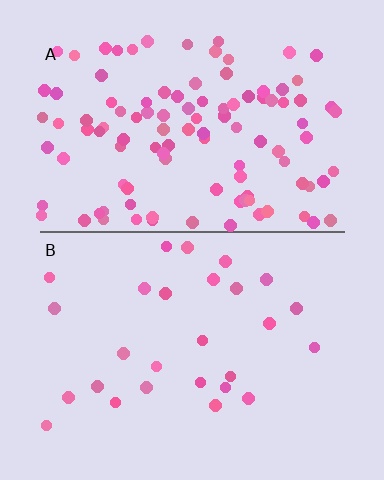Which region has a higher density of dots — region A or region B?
A (the top).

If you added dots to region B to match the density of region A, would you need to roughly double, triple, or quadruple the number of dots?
Approximately quadruple.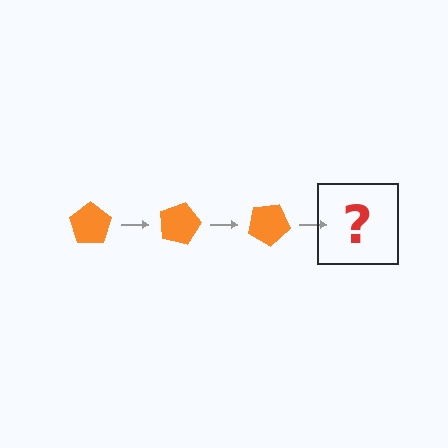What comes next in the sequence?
The next element should be an orange pentagon rotated 45 degrees.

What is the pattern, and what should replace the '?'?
The pattern is that the pentagon rotates 15 degrees each step. The '?' should be an orange pentagon rotated 45 degrees.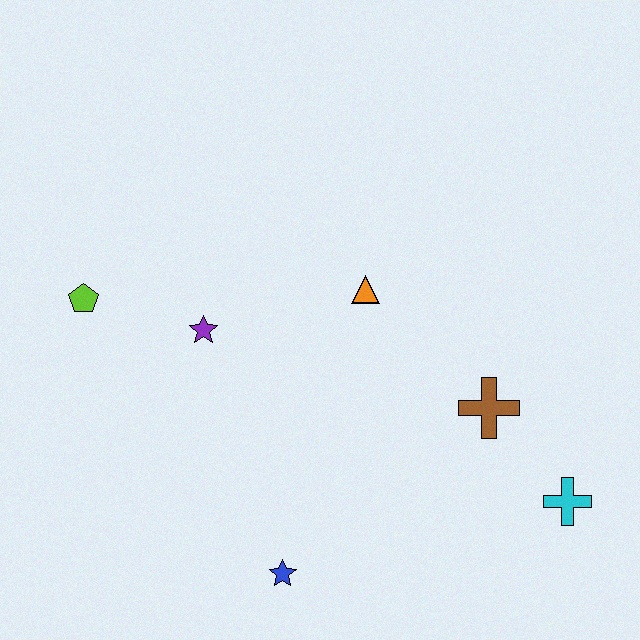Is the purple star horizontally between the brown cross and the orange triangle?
No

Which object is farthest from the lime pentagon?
The cyan cross is farthest from the lime pentagon.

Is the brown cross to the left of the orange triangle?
No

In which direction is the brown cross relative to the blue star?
The brown cross is to the right of the blue star.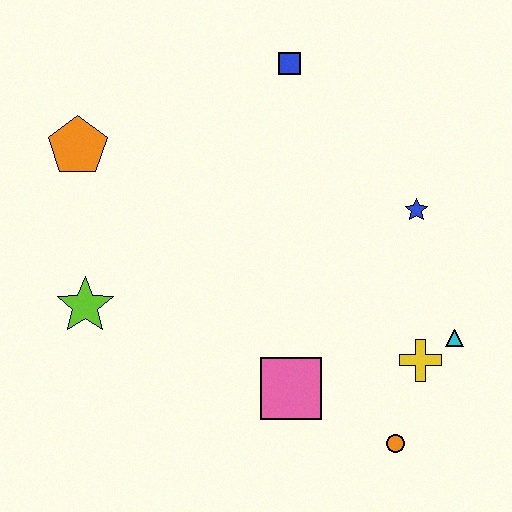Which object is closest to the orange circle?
The yellow cross is closest to the orange circle.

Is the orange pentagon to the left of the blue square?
Yes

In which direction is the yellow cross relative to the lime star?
The yellow cross is to the right of the lime star.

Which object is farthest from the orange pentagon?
The orange circle is farthest from the orange pentagon.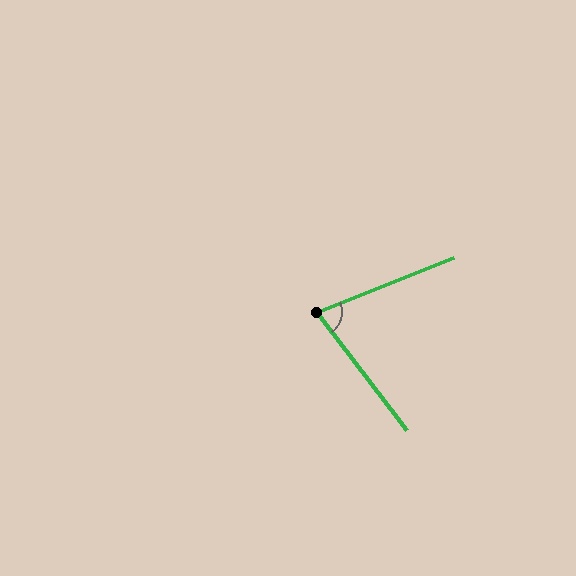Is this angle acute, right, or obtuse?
It is acute.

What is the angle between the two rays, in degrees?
Approximately 75 degrees.